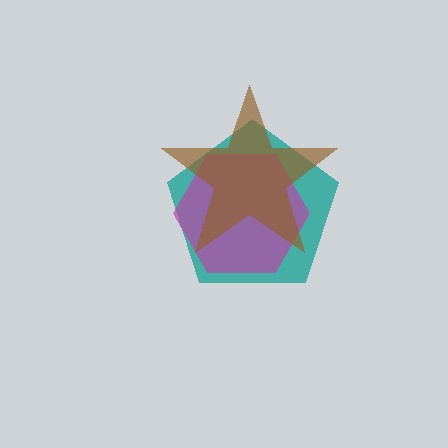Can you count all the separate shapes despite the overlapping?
Yes, there are 3 separate shapes.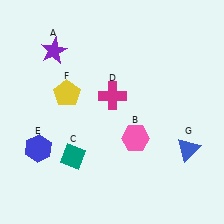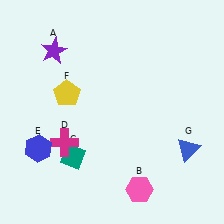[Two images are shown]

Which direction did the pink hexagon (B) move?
The pink hexagon (B) moved down.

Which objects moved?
The objects that moved are: the pink hexagon (B), the magenta cross (D).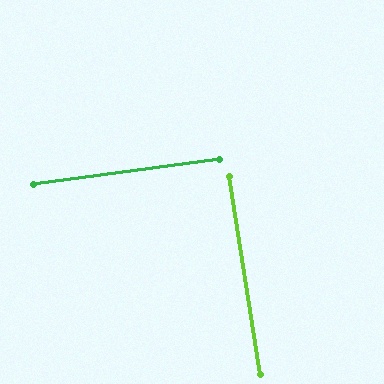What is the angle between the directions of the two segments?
Approximately 88 degrees.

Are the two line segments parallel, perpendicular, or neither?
Perpendicular — they meet at approximately 88°.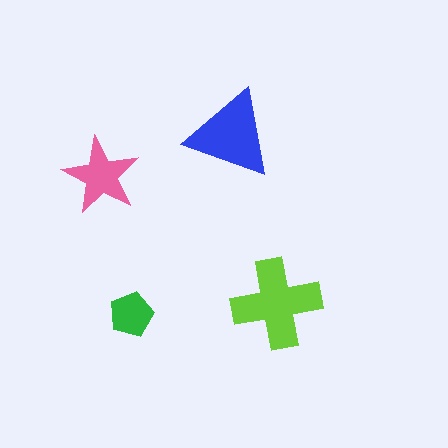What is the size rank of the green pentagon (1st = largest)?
4th.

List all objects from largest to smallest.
The lime cross, the blue triangle, the pink star, the green pentagon.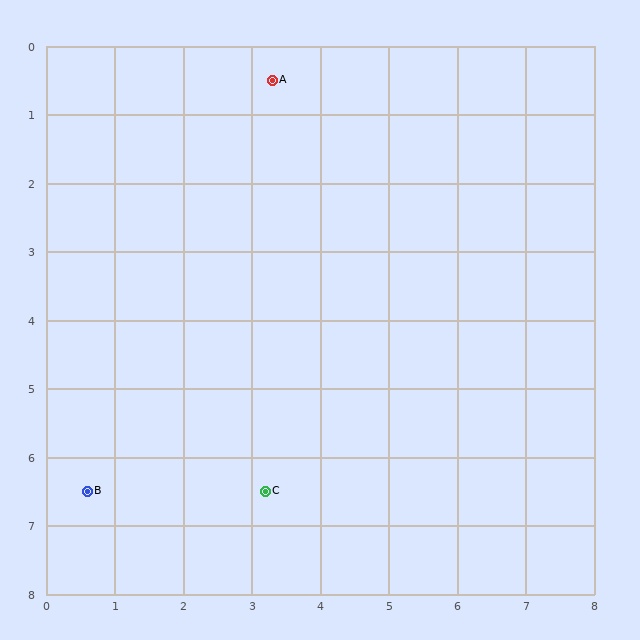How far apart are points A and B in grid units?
Points A and B are about 6.6 grid units apart.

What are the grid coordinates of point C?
Point C is at approximately (3.2, 6.5).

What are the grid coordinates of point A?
Point A is at approximately (3.3, 0.5).